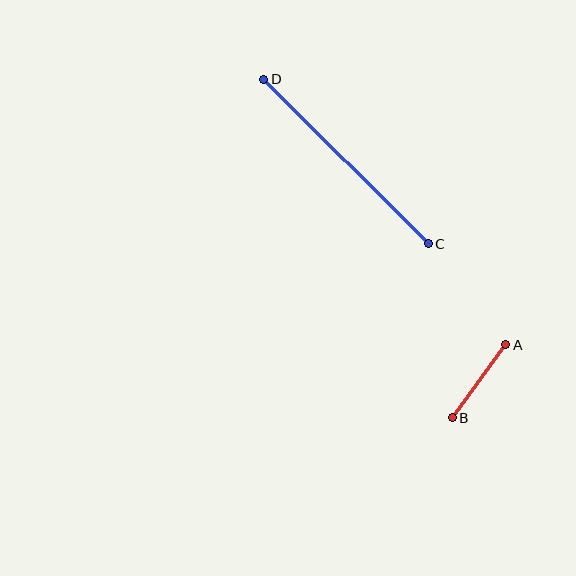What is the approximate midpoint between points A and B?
The midpoint is at approximately (479, 381) pixels.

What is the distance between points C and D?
The distance is approximately 233 pixels.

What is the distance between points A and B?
The distance is approximately 91 pixels.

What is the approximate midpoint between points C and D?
The midpoint is at approximately (346, 161) pixels.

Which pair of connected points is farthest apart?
Points C and D are farthest apart.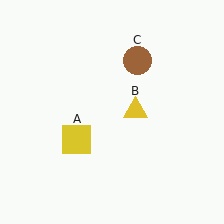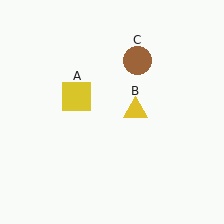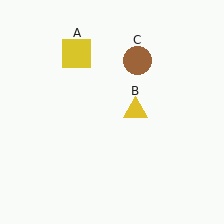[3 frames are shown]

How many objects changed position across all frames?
1 object changed position: yellow square (object A).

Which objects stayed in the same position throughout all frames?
Yellow triangle (object B) and brown circle (object C) remained stationary.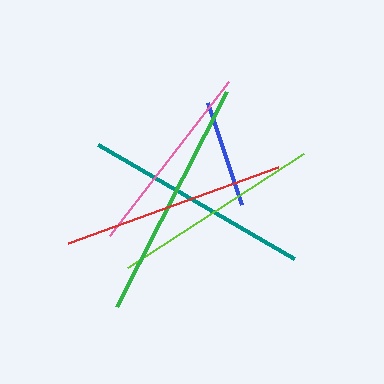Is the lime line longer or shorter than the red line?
The red line is longer than the lime line.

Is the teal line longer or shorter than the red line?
The teal line is longer than the red line.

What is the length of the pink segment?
The pink segment is approximately 195 pixels long.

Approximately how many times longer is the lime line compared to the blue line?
The lime line is approximately 1.9 times the length of the blue line.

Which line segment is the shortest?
The blue line is the shortest at approximately 108 pixels.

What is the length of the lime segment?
The lime segment is approximately 209 pixels long.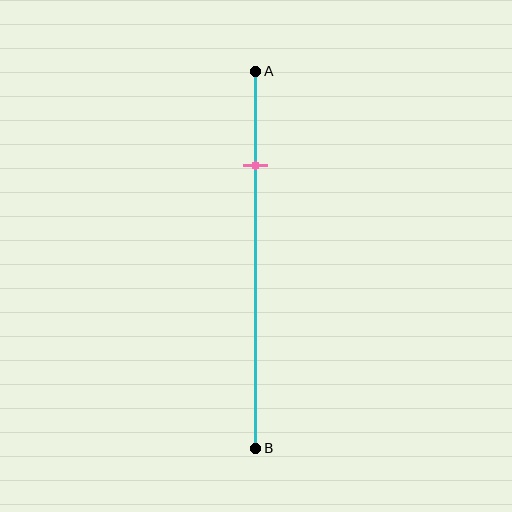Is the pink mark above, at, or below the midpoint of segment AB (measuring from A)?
The pink mark is above the midpoint of segment AB.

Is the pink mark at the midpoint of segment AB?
No, the mark is at about 25% from A, not at the 50% midpoint.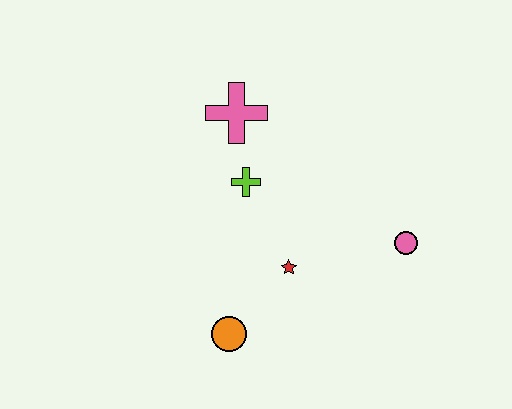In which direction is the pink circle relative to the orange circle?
The pink circle is to the right of the orange circle.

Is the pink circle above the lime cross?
No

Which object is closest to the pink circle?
The red star is closest to the pink circle.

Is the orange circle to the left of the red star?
Yes